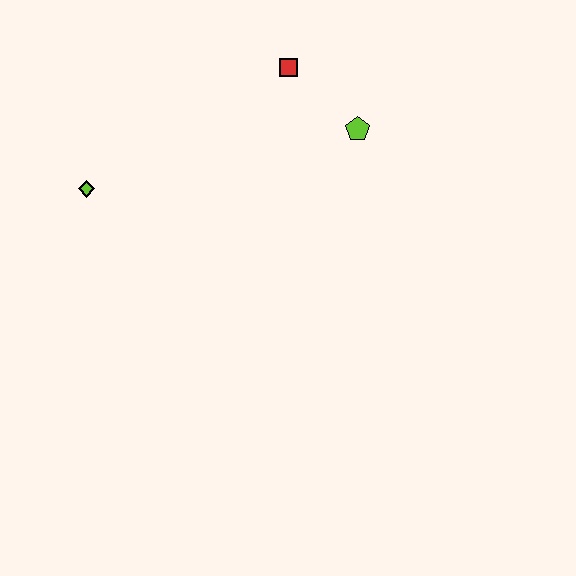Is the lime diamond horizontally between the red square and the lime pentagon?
No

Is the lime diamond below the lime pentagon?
Yes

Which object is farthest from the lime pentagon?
The lime diamond is farthest from the lime pentagon.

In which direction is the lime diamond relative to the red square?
The lime diamond is to the left of the red square.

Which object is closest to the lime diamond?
The red square is closest to the lime diamond.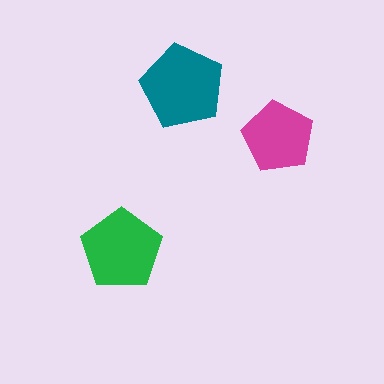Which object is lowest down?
The green pentagon is bottommost.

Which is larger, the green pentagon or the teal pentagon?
The teal one.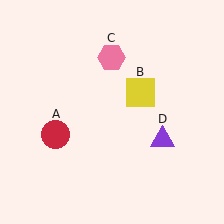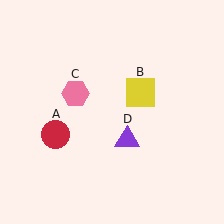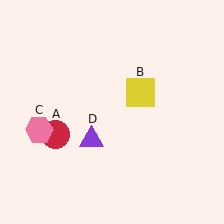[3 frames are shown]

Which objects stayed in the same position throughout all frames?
Red circle (object A) and yellow square (object B) remained stationary.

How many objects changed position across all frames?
2 objects changed position: pink hexagon (object C), purple triangle (object D).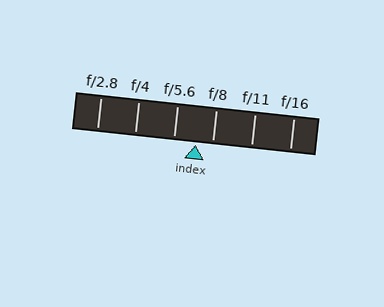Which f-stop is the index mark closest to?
The index mark is closest to f/8.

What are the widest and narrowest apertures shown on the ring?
The widest aperture shown is f/2.8 and the narrowest is f/16.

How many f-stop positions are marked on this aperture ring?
There are 6 f-stop positions marked.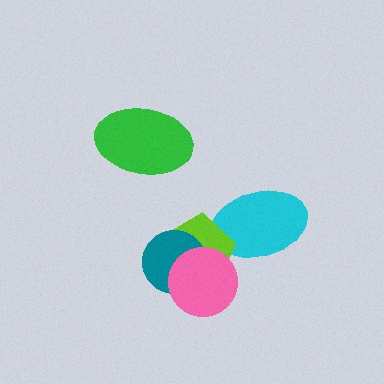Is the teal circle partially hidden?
Yes, it is partially covered by another shape.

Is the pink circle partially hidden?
No, no other shape covers it.